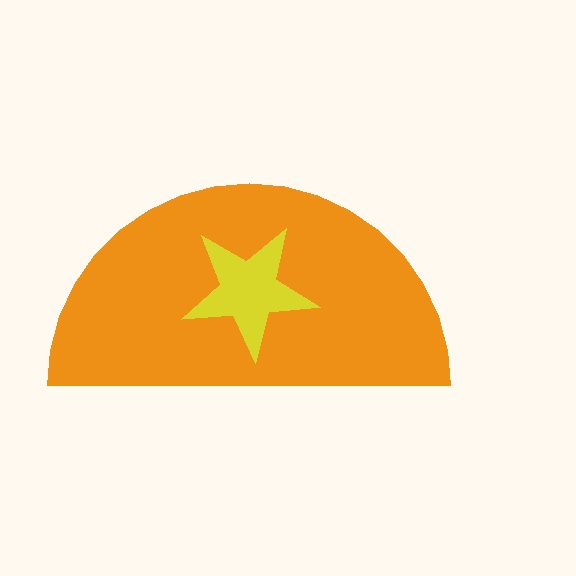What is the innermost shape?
The yellow star.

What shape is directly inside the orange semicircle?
The yellow star.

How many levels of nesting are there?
2.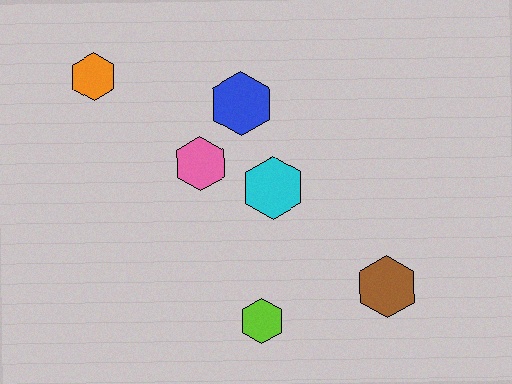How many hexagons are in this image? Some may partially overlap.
There are 6 hexagons.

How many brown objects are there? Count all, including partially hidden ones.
There is 1 brown object.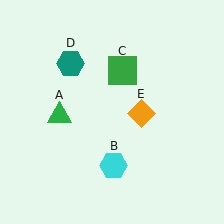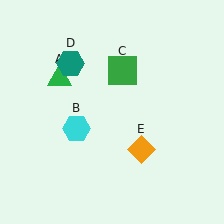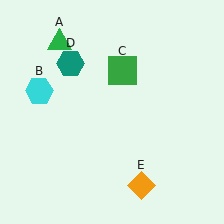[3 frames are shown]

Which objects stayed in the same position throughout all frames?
Green square (object C) and teal hexagon (object D) remained stationary.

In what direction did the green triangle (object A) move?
The green triangle (object A) moved up.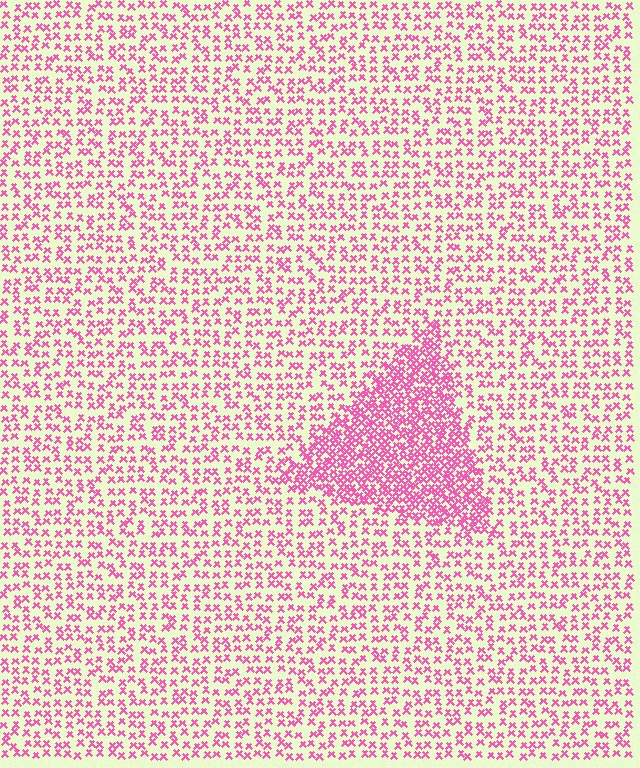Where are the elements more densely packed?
The elements are more densely packed inside the triangle boundary.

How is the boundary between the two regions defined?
The boundary is defined by a change in element density (approximately 2.3x ratio). All elements are the same color, size, and shape.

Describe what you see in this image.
The image contains small pink elements arranged at two different densities. A triangle-shaped region is visible where the elements are more densely packed than the surrounding area.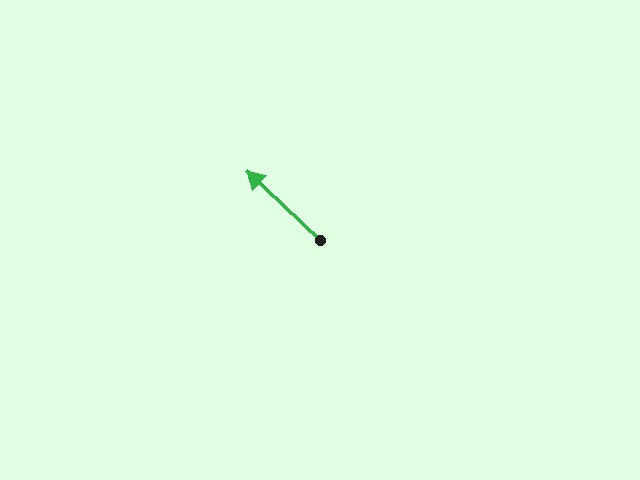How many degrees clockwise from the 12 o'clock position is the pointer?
Approximately 313 degrees.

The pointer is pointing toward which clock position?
Roughly 10 o'clock.